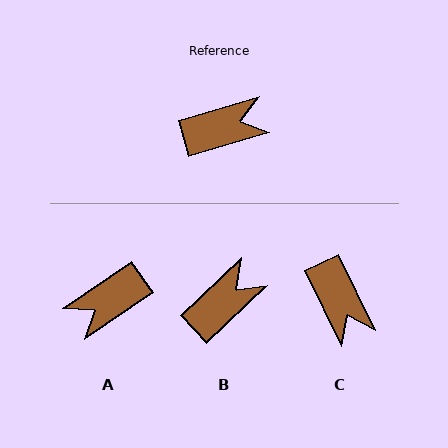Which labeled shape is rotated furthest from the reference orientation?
A, about 162 degrees away.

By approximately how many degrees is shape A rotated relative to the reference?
Approximately 162 degrees clockwise.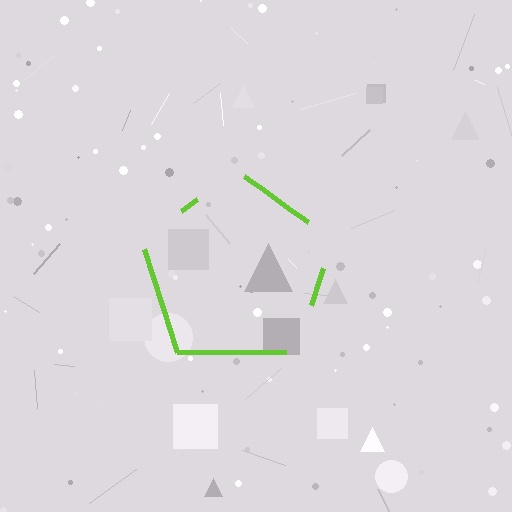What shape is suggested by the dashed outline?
The dashed outline suggests a pentagon.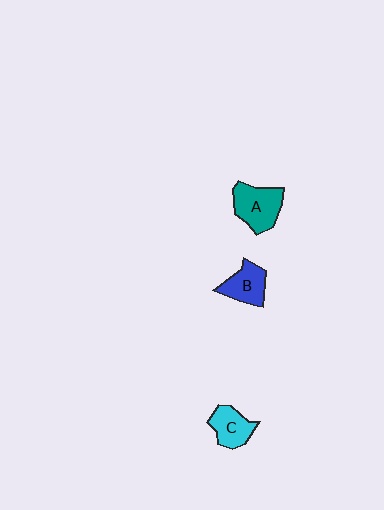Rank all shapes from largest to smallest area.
From largest to smallest: A (teal), B (blue), C (cyan).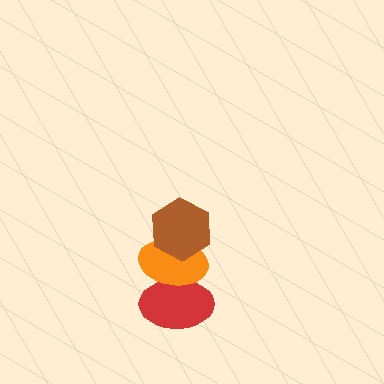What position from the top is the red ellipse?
The red ellipse is 3rd from the top.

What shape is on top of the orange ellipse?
The brown hexagon is on top of the orange ellipse.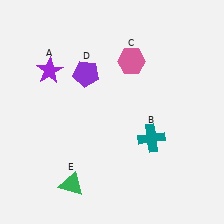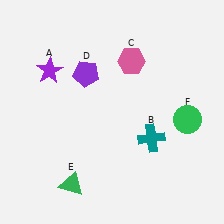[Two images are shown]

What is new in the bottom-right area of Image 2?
A green circle (F) was added in the bottom-right area of Image 2.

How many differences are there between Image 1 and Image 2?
There is 1 difference between the two images.